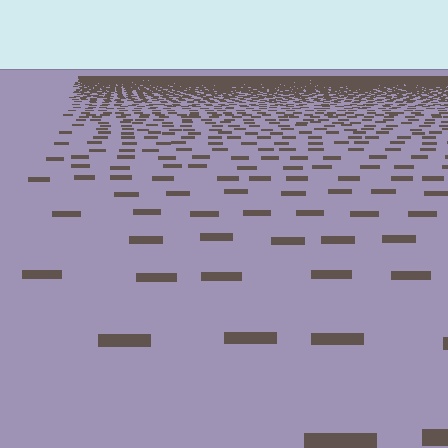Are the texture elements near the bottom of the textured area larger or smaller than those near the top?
Larger. Near the bottom, elements are closer to the viewer and appear at a bigger on-screen size.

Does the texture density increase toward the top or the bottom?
Density increases toward the top.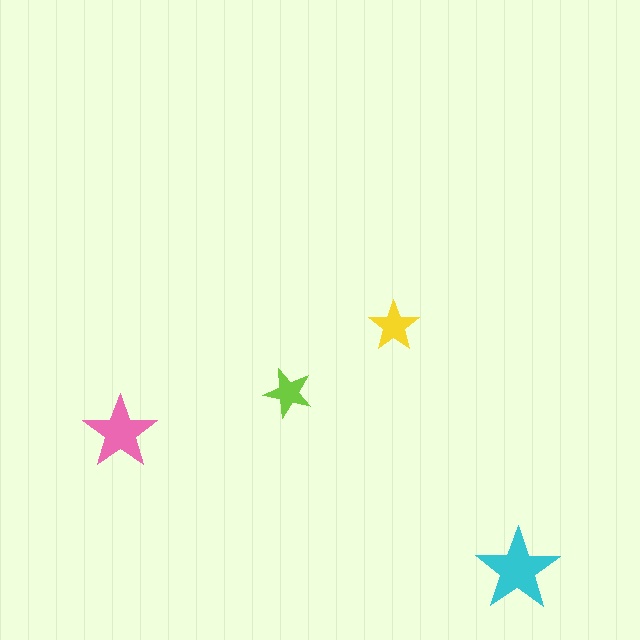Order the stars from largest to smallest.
the cyan one, the pink one, the yellow one, the lime one.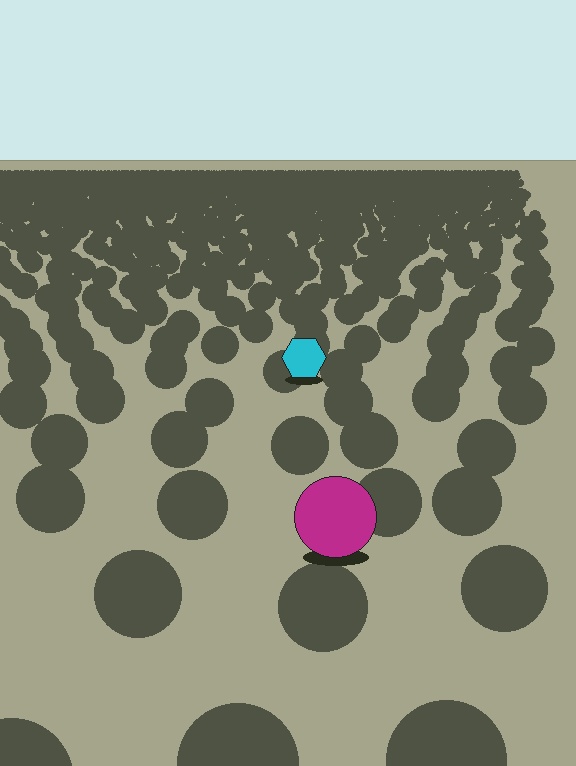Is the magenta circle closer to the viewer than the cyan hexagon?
Yes. The magenta circle is closer — you can tell from the texture gradient: the ground texture is coarser near it.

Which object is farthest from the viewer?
The cyan hexagon is farthest from the viewer. It appears smaller and the ground texture around it is denser.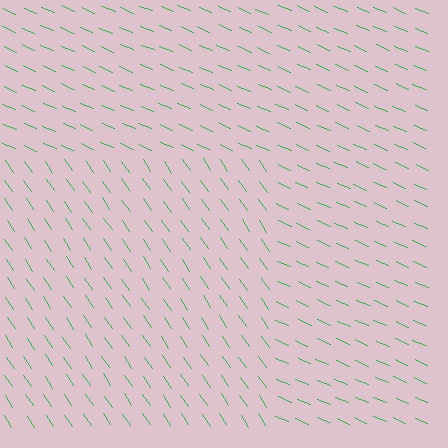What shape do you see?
I see a rectangle.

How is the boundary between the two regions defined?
The boundary is defined purely by a change in line orientation (approximately 33 degrees difference). All lines are the same color and thickness.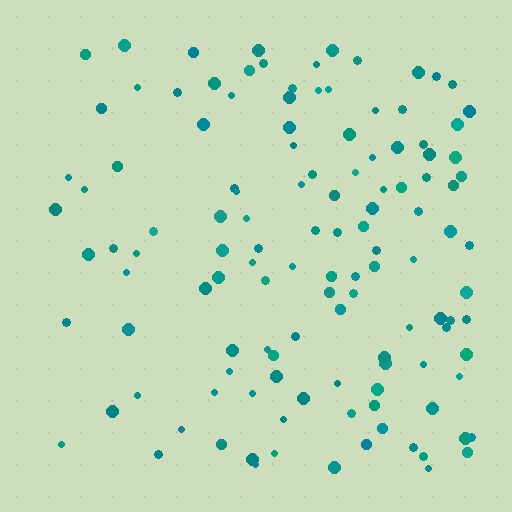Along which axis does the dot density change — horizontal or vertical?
Horizontal.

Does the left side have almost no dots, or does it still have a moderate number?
Still a moderate number, just noticeably fewer than the right.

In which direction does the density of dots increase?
From left to right, with the right side densest.